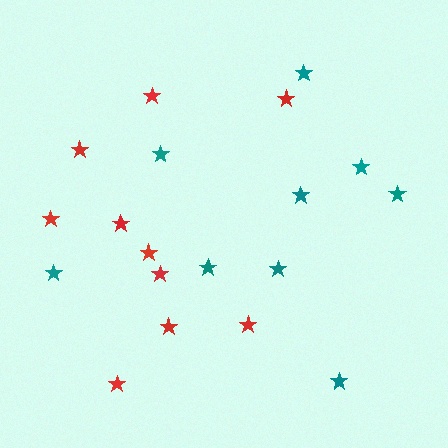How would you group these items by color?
There are 2 groups: one group of teal stars (9) and one group of red stars (10).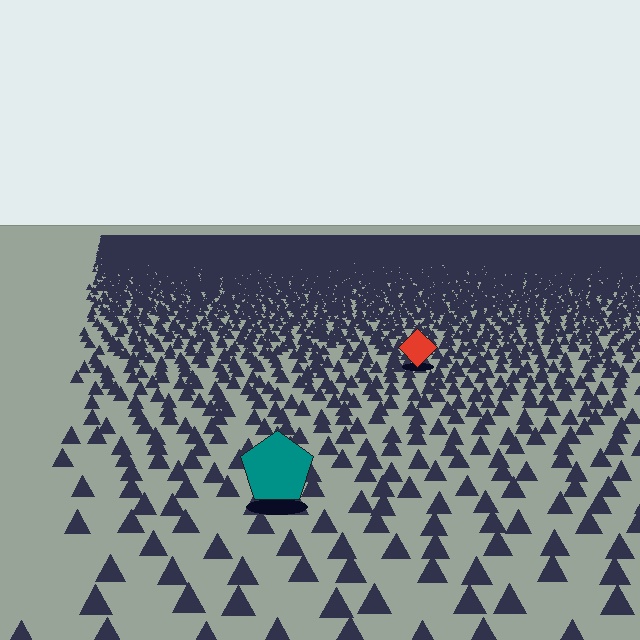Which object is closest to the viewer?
The teal pentagon is closest. The texture marks near it are larger and more spread out.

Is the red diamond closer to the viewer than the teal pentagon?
No. The teal pentagon is closer — you can tell from the texture gradient: the ground texture is coarser near it.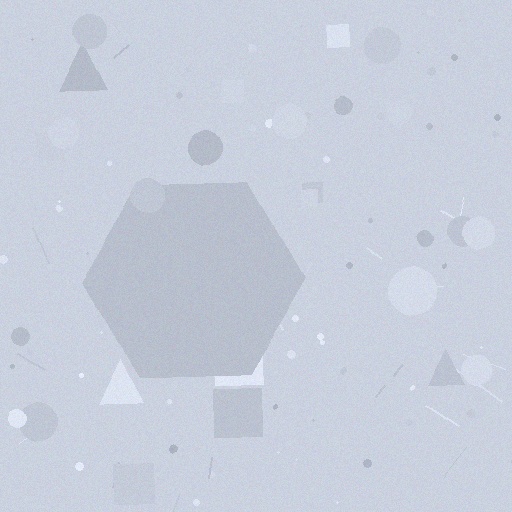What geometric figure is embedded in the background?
A hexagon is embedded in the background.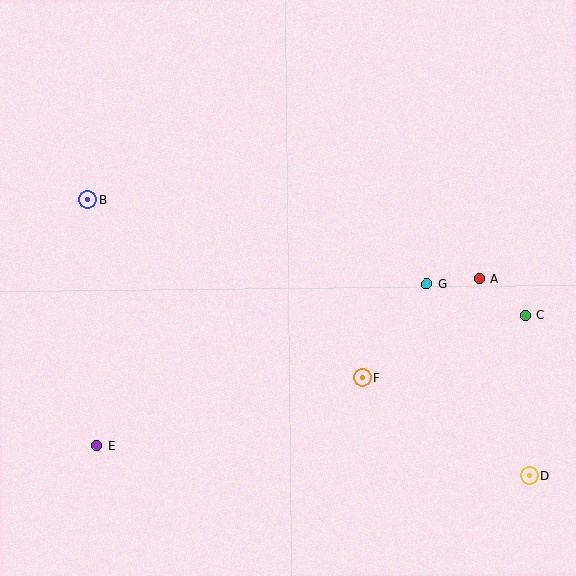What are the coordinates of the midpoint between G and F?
The midpoint between G and F is at (394, 331).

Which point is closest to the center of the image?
Point F at (362, 378) is closest to the center.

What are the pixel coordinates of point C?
Point C is at (526, 316).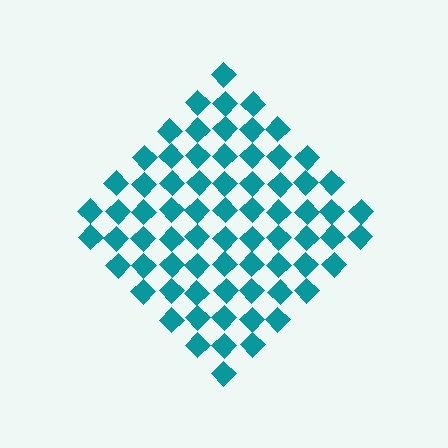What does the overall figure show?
The overall figure shows a diamond.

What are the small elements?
The small elements are diamonds.